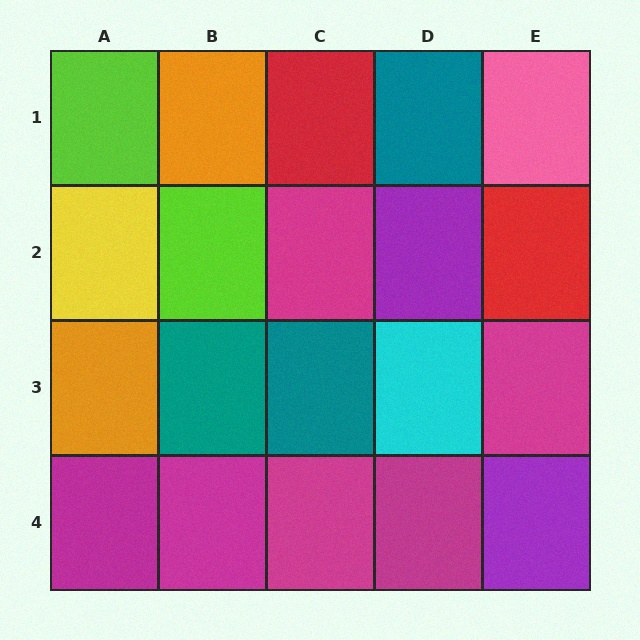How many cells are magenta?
6 cells are magenta.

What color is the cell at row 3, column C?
Teal.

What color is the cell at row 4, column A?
Magenta.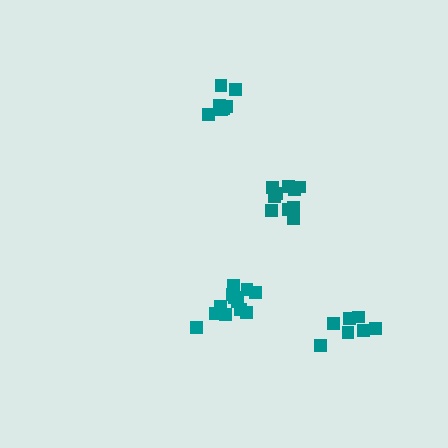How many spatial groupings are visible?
There are 4 spatial groupings.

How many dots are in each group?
Group 1: 12 dots, Group 2: 10 dots, Group 3: 7 dots, Group 4: 8 dots (37 total).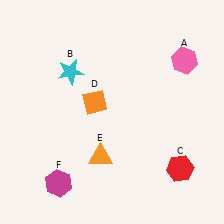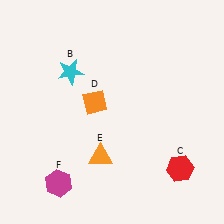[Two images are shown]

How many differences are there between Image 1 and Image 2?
There is 1 difference between the two images.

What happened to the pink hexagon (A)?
The pink hexagon (A) was removed in Image 2. It was in the top-right area of Image 1.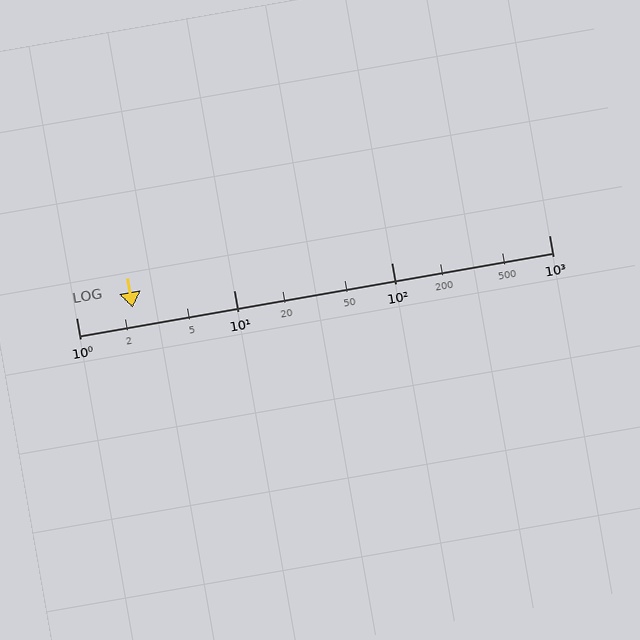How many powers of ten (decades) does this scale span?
The scale spans 3 decades, from 1 to 1000.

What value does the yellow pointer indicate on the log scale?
The pointer indicates approximately 2.3.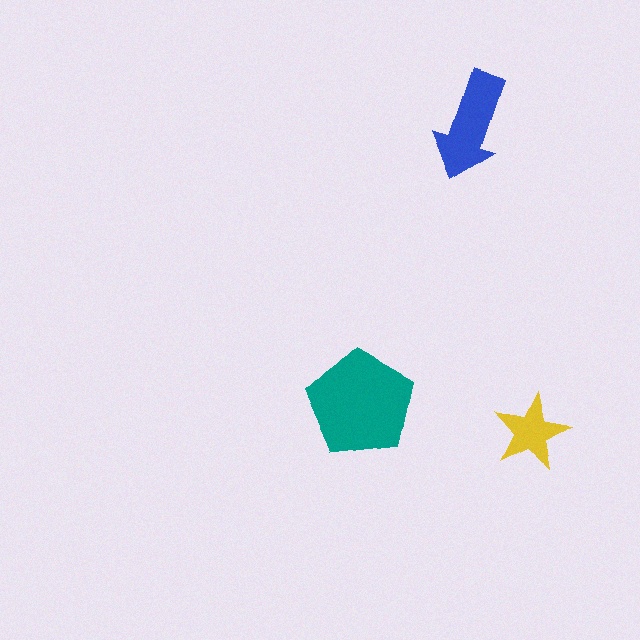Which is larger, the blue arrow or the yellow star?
The blue arrow.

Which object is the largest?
The teal pentagon.